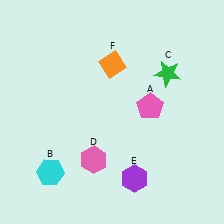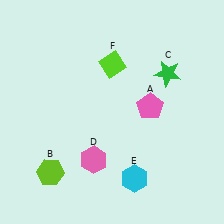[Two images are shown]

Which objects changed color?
B changed from cyan to lime. E changed from purple to cyan. F changed from orange to lime.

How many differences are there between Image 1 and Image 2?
There are 3 differences between the two images.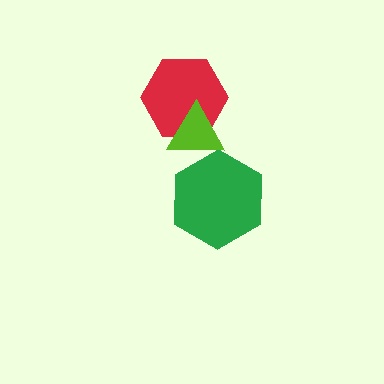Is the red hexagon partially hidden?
Yes, it is partially covered by another shape.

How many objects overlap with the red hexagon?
1 object overlaps with the red hexagon.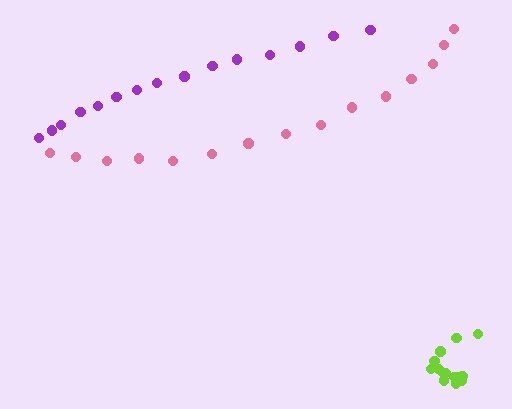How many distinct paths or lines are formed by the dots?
There are 3 distinct paths.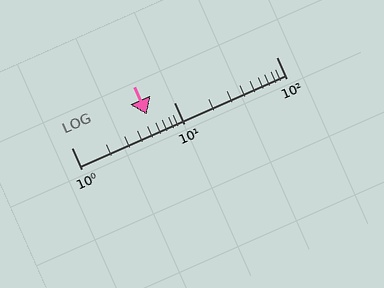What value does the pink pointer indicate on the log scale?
The pointer indicates approximately 5.4.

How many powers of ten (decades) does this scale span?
The scale spans 2 decades, from 1 to 100.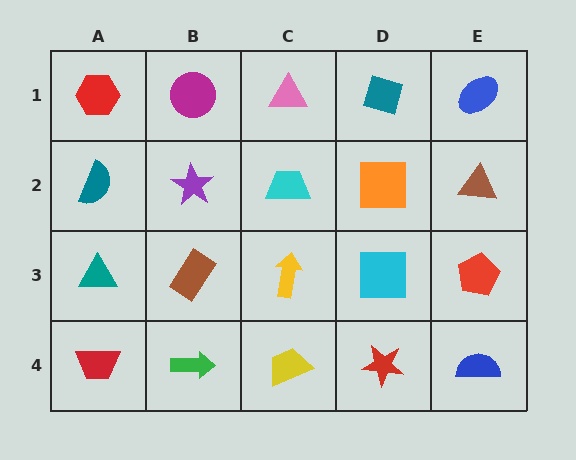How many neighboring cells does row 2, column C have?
4.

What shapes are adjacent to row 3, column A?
A teal semicircle (row 2, column A), a red trapezoid (row 4, column A), a brown rectangle (row 3, column B).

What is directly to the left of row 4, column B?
A red trapezoid.